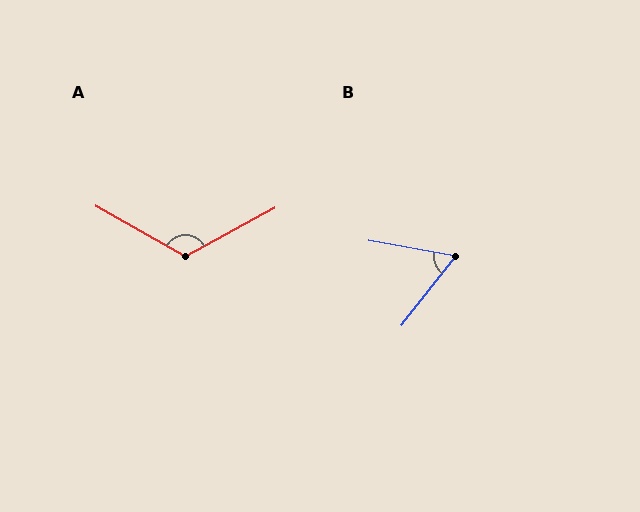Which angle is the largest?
A, at approximately 122 degrees.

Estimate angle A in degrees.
Approximately 122 degrees.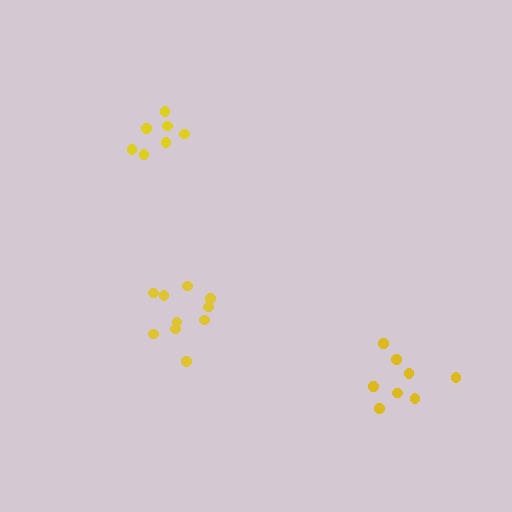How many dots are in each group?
Group 1: 10 dots, Group 2: 7 dots, Group 3: 8 dots (25 total).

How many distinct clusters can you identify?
There are 3 distinct clusters.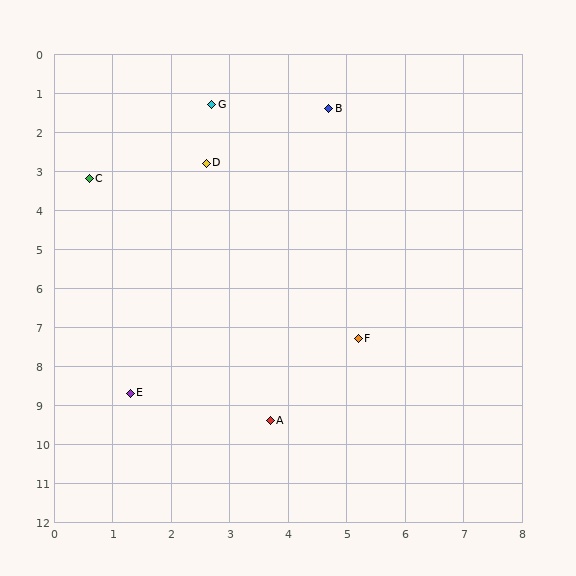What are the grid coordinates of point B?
Point B is at approximately (4.7, 1.4).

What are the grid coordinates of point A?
Point A is at approximately (3.7, 9.4).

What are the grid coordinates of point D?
Point D is at approximately (2.6, 2.8).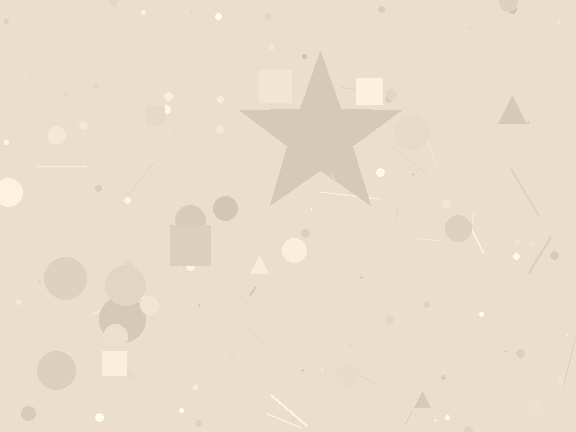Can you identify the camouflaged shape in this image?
The camouflaged shape is a star.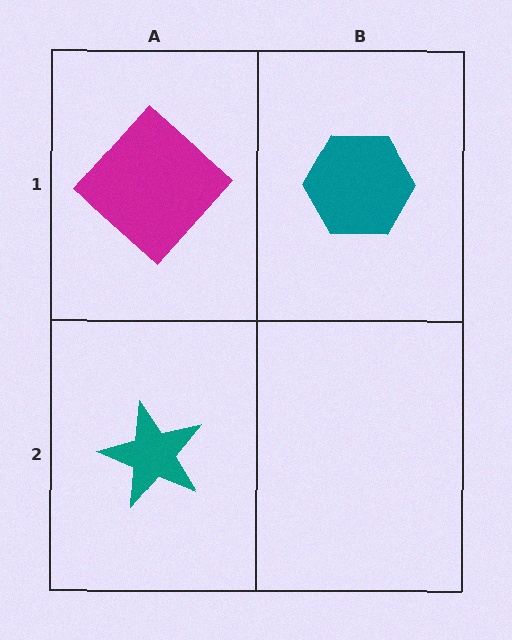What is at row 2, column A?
A teal star.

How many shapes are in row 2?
1 shape.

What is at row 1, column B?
A teal hexagon.